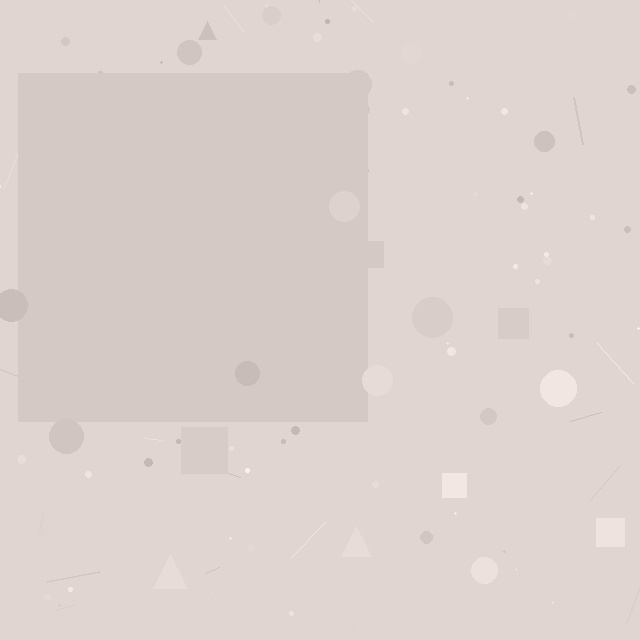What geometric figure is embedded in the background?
A square is embedded in the background.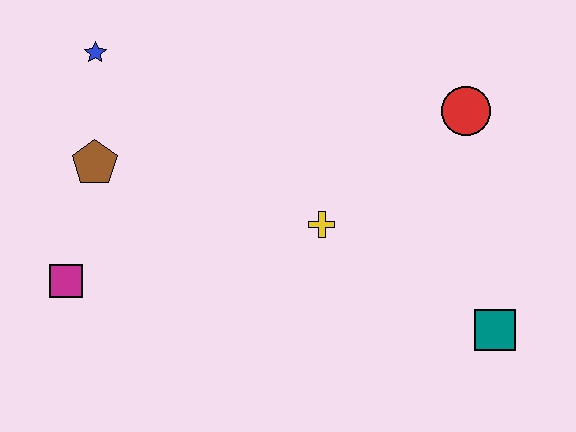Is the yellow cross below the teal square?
No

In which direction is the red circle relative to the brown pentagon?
The red circle is to the right of the brown pentagon.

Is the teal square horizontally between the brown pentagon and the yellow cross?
No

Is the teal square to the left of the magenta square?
No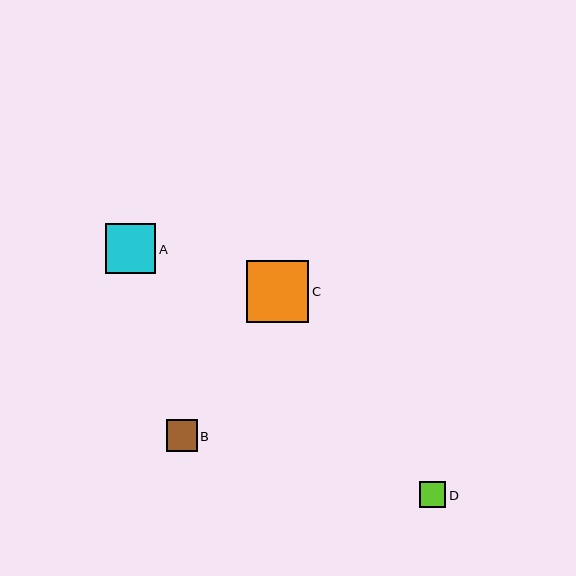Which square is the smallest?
Square D is the smallest with a size of approximately 26 pixels.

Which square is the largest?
Square C is the largest with a size of approximately 62 pixels.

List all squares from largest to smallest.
From largest to smallest: C, A, B, D.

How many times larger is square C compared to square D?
Square C is approximately 2.4 times the size of square D.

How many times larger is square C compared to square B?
Square C is approximately 2.0 times the size of square B.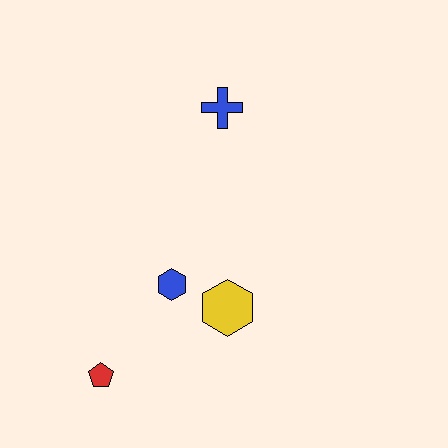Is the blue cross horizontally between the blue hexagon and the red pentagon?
No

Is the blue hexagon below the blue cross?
Yes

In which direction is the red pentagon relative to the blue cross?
The red pentagon is below the blue cross.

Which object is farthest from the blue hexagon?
The blue cross is farthest from the blue hexagon.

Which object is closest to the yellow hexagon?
The blue hexagon is closest to the yellow hexagon.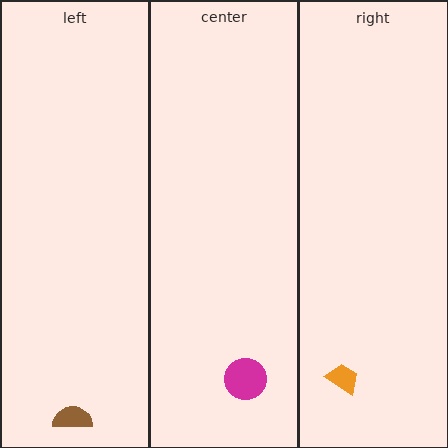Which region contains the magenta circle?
The center region.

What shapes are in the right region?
The orange trapezoid.